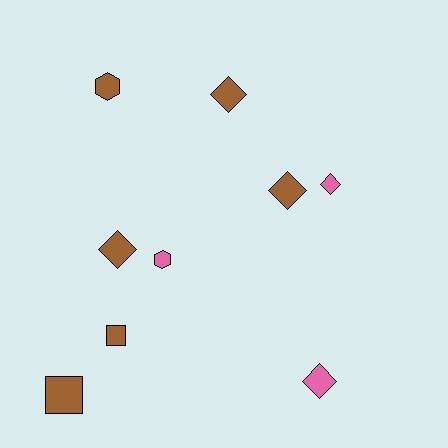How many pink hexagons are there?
There is 1 pink hexagon.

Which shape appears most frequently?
Diamond, with 5 objects.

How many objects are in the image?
There are 9 objects.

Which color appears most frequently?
Brown, with 6 objects.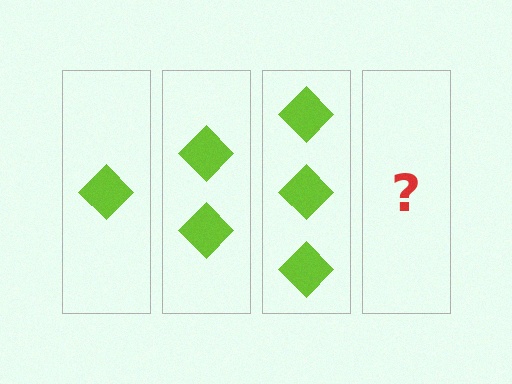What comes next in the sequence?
The next element should be 4 diamonds.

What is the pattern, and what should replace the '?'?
The pattern is that each step adds one more diamond. The '?' should be 4 diamonds.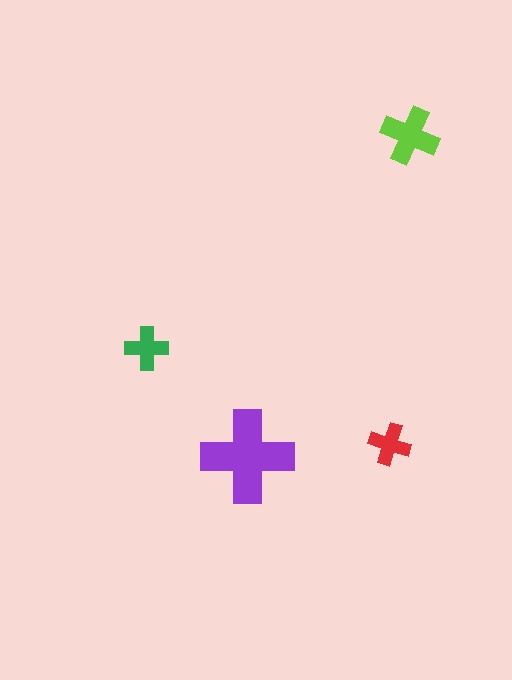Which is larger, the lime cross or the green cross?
The lime one.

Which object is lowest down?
The purple cross is bottommost.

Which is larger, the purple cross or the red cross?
The purple one.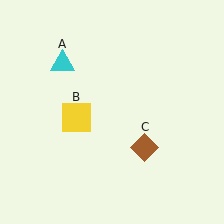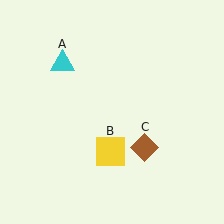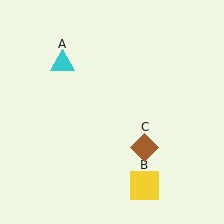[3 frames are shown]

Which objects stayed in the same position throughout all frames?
Cyan triangle (object A) and brown diamond (object C) remained stationary.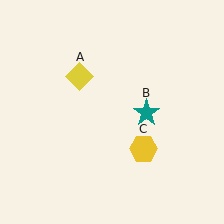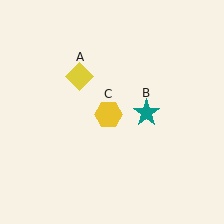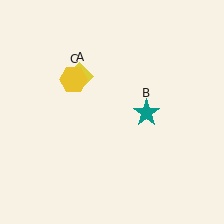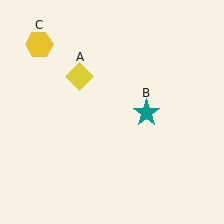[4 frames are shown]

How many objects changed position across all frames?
1 object changed position: yellow hexagon (object C).